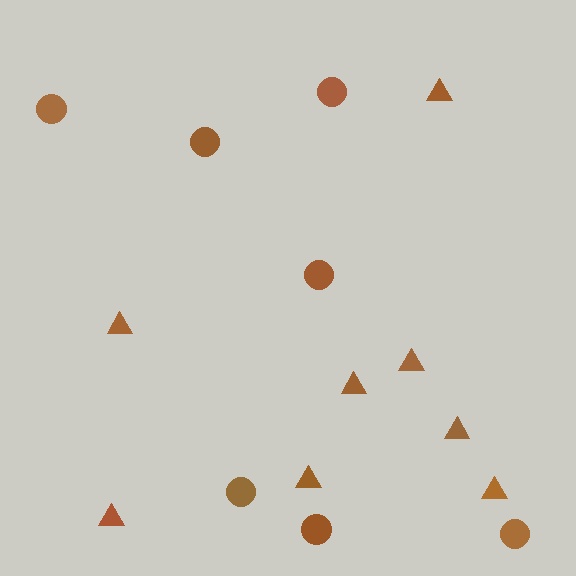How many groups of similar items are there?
There are 2 groups: one group of circles (7) and one group of triangles (8).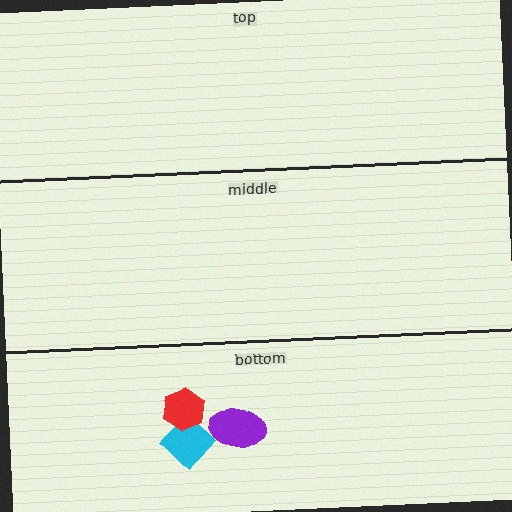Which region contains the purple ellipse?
The bottom region.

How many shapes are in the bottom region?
3.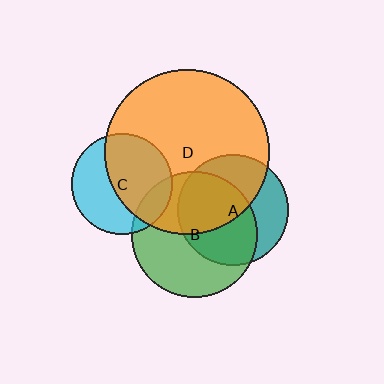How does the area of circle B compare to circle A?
Approximately 1.3 times.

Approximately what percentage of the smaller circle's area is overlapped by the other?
Approximately 15%.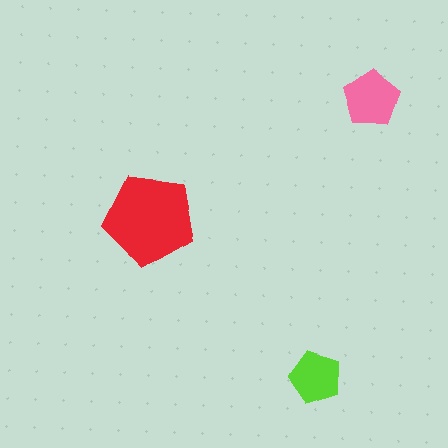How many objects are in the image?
There are 3 objects in the image.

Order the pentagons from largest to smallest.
the red one, the pink one, the lime one.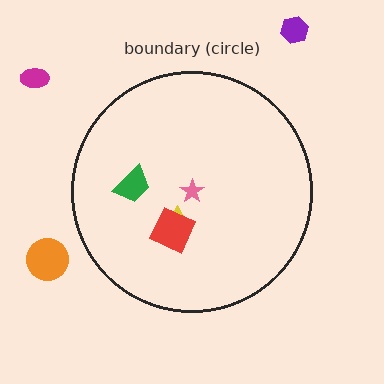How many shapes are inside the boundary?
4 inside, 3 outside.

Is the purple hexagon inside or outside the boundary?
Outside.